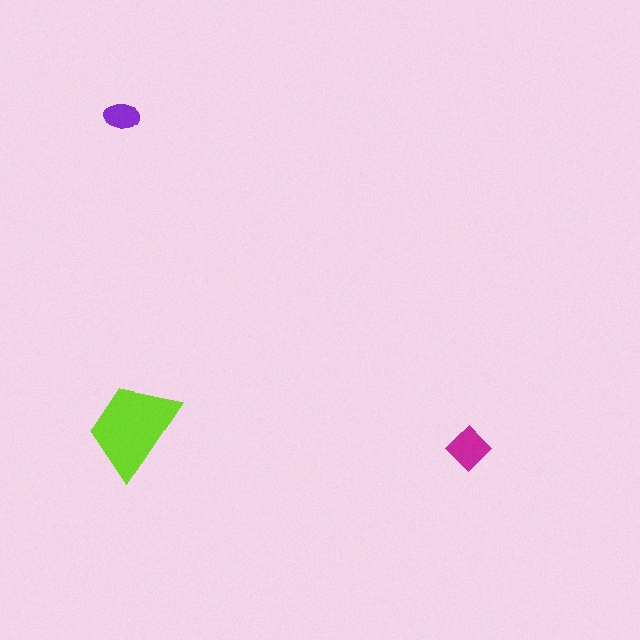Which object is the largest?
The lime trapezoid.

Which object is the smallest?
The purple ellipse.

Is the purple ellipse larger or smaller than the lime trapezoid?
Smaller.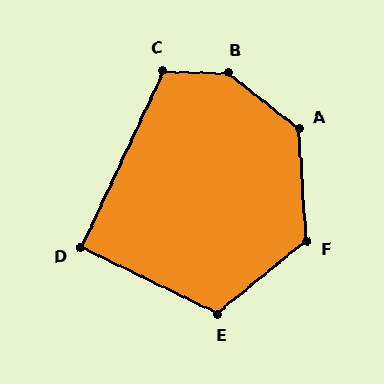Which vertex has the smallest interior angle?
D, at approximately 91 degrees.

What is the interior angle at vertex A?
Approximately 132 degrees (obtuse).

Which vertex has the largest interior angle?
B, at approximately 143 degrees.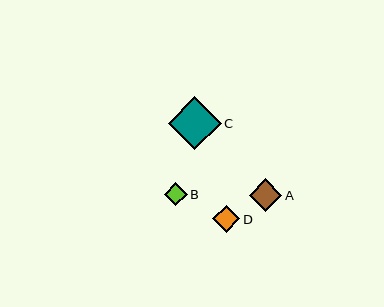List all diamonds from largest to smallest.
From largest to smallest: C, A, D, B.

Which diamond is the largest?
Diamond C is the largest with a size of approximately 53 pixels.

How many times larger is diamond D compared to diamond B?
Diamond D is approximately 1.2 times the size of diamond B.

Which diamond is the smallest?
Diamond B is the smallest with a size of approximately 23 pixels.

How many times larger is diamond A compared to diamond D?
Diamond A is approximately 1.2 times the size of diamond D.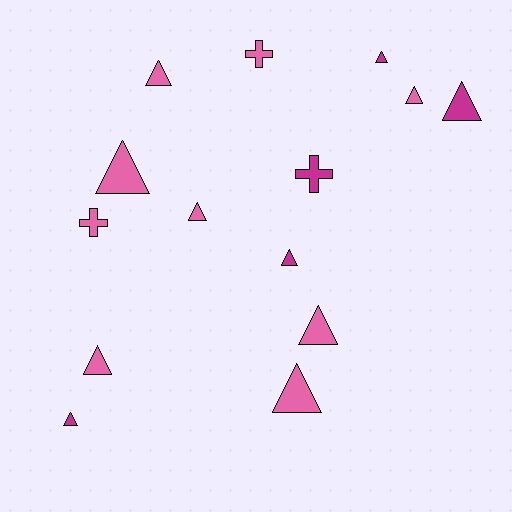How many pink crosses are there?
There are 2 pink crosses.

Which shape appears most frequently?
Triangle, with 11 objects.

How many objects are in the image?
There are 14 objects.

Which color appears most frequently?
Pink, with 9 objects.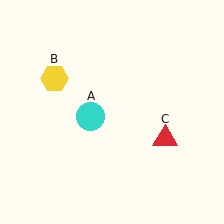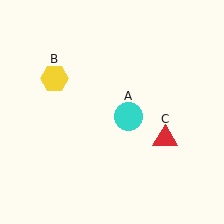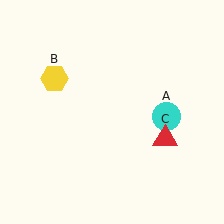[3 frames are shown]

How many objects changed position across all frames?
1 object changed position: cyan circle (object A).